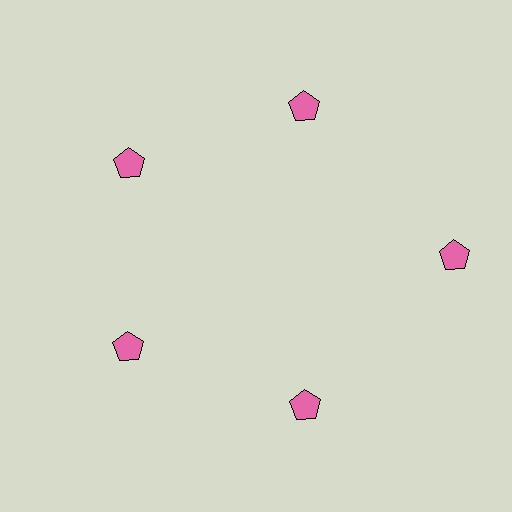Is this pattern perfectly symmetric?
No. The 5 pink pentagons are arranged in a ring, but one element near the 3 o'clock position is pushed outward from the center, breaking the 5-fold rotational symmetry.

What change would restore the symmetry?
The symmetry would be restored by moving it inward, back onto the ring so that all 5 pentagons sit at equal angles and equal distance from the center.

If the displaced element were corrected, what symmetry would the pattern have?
It would have 5-fold rotational symmetry — the pattern would map onto itself every 72 degrees.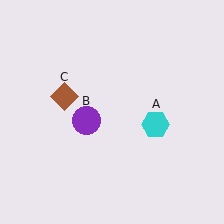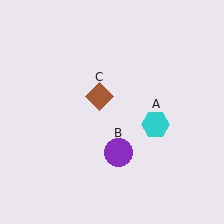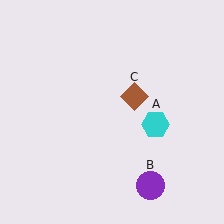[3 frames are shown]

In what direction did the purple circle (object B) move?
The purple circle (object B) moved down and to the right.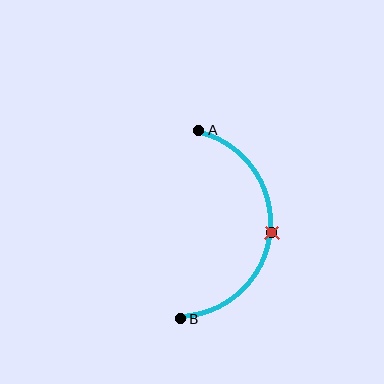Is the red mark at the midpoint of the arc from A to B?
Yes. The red mark lies on the arc at equal arc-length from both A and B — it is the arc midpoint.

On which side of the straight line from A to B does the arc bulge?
The arc bulges to the right of the straight line connecting A and B.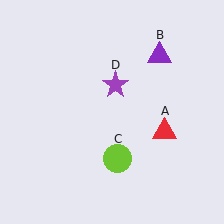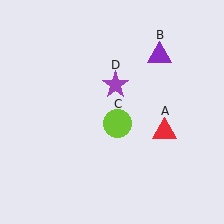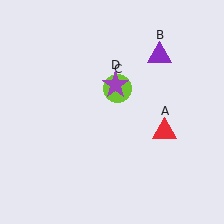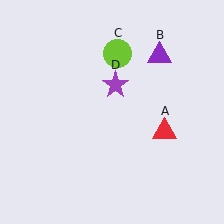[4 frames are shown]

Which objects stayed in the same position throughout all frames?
Red triangle (object A) and purple triangle (object B) and purple star (object D) remained stationary.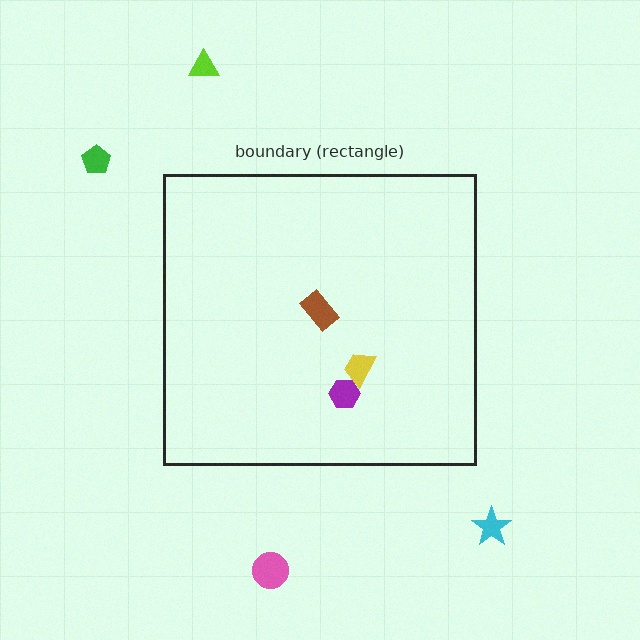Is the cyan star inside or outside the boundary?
Outside.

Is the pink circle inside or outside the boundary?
Outside.